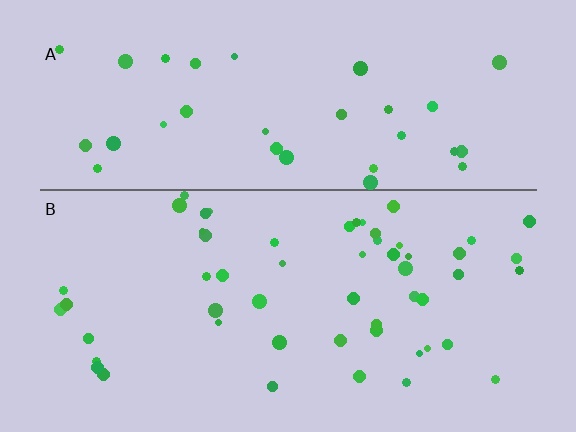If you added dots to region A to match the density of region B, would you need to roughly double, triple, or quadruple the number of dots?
Approximately double.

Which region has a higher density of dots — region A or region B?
B (the bottom).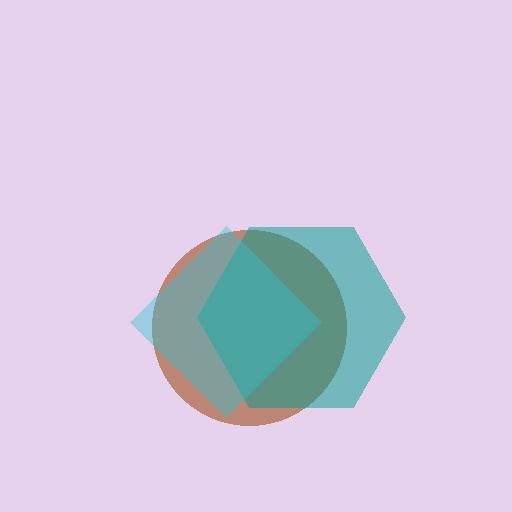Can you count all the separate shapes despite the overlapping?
Yes, there are 3 separate shapes.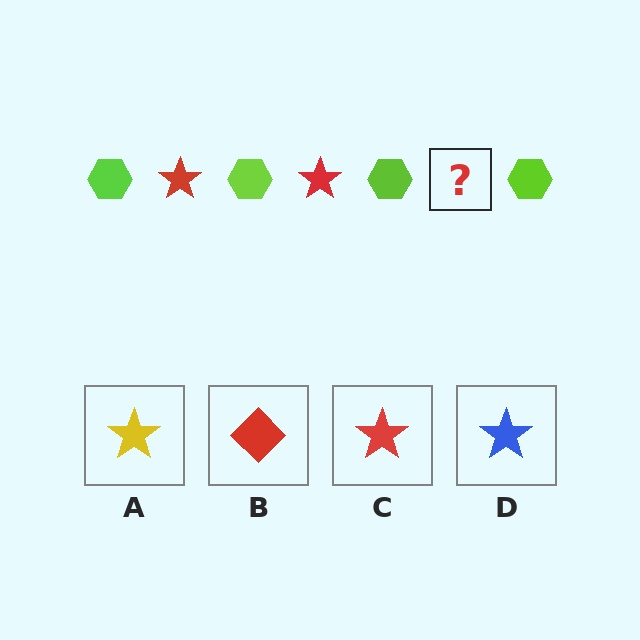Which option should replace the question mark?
Option C.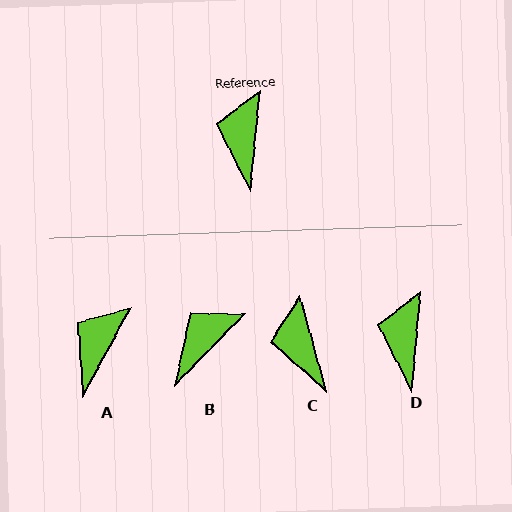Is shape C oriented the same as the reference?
No, it is off by about 21 degrees.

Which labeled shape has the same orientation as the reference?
D.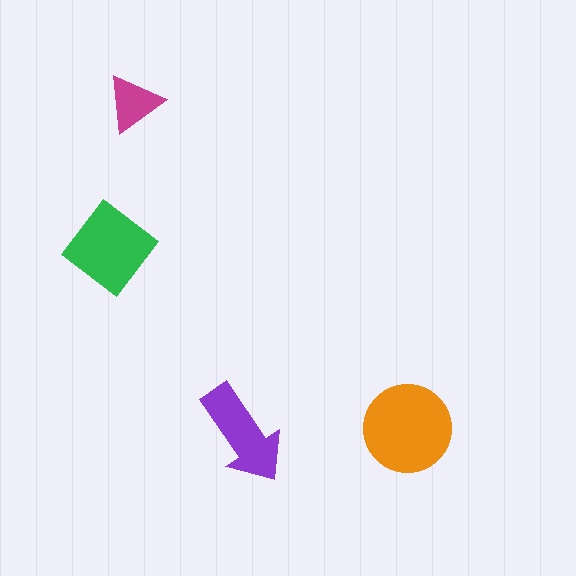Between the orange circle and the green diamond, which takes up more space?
The orange circle.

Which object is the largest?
The orange circle.